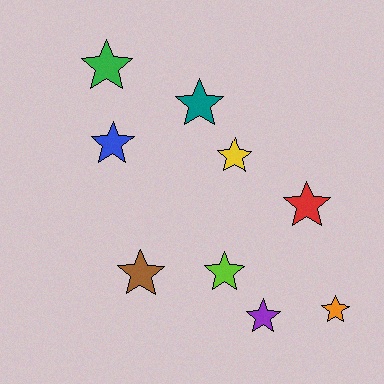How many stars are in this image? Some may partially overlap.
There are 9 stars.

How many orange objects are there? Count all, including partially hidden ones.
There is 1 orange object.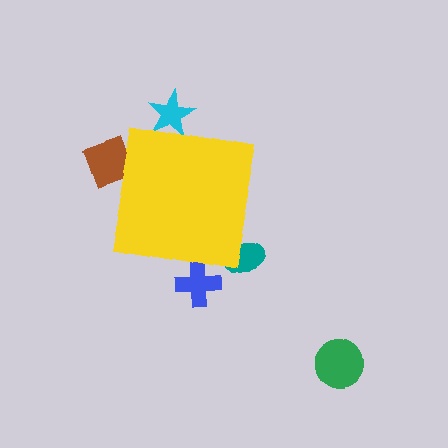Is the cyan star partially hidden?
Yes, the cyan star is partially hidden behind the yellow square.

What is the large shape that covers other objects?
A yellow square.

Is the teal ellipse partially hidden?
Yes, the teal ellipse is partially hidden behind the yellow square.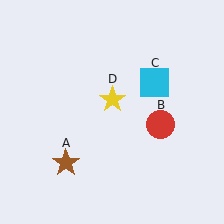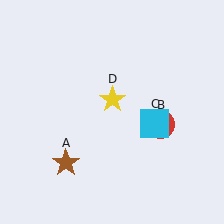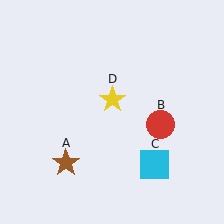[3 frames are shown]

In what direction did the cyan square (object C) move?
The cyan square (object C) moved down.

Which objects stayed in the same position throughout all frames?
Brown star (object A) and red circle (object B) and yellow star (object D) remained stationary.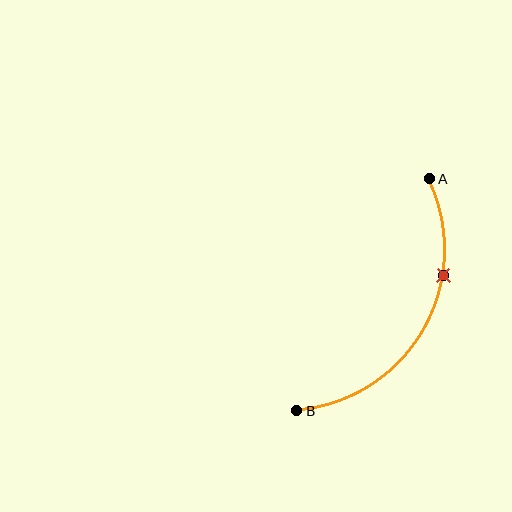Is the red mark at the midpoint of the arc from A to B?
No. The red mark lies on the arc but is closer to endpoint A. The arc midpoint would be at the point on the curve equidistant along the arc from both A and B.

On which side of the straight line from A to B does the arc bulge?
The arc bulges to the right of the straight line connecting A and B.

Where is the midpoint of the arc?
The arc midpoint is the point on the curve farthest from the straight line joining A and B. It sits to the right of that line.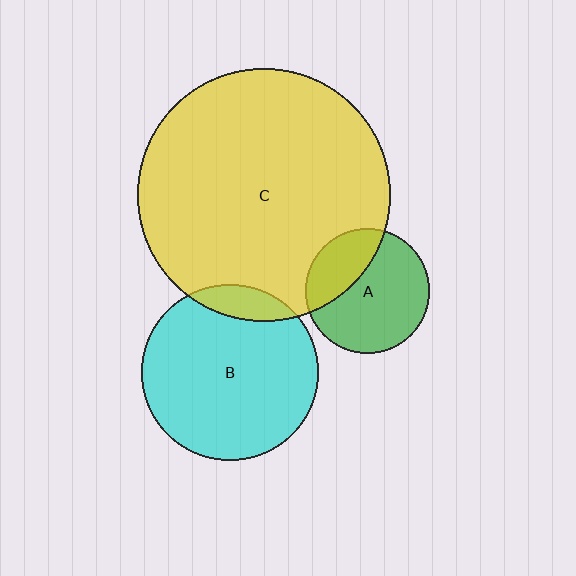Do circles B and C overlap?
Yes.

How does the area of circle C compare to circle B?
Approximately 2.1 times.